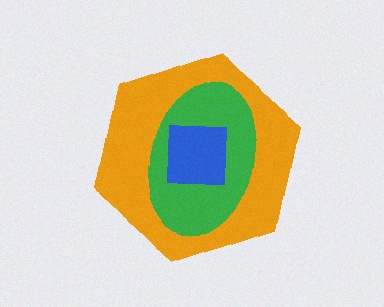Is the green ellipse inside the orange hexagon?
Yes.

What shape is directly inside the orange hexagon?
The green ellipse.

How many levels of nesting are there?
3.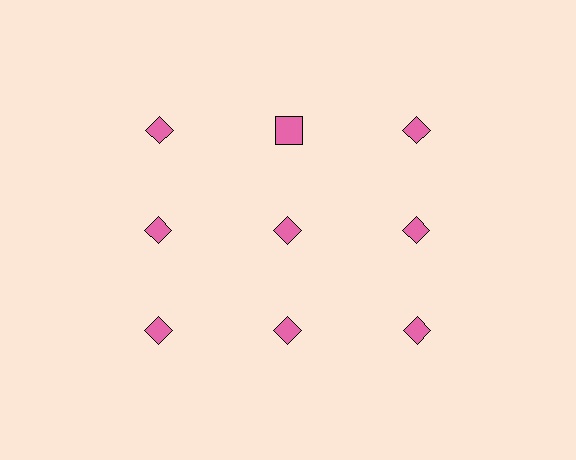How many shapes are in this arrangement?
There are 9 shapes arranged in a grid pattern.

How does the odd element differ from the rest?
It has a different shape: square instead of diamond.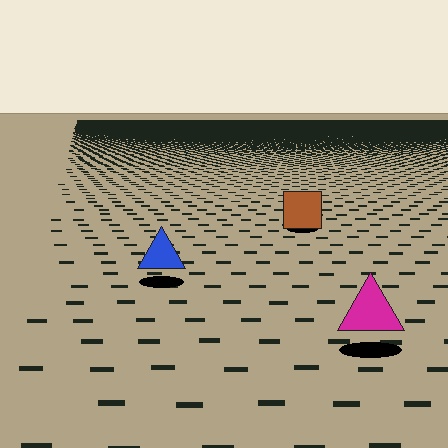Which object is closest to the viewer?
The magenta triangle is closest. The texture marks near it are larger and more spread out.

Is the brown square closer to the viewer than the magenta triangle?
No. The magenta triangle is closer — you can tell from the texture gradient: the ground texture is coarser near it.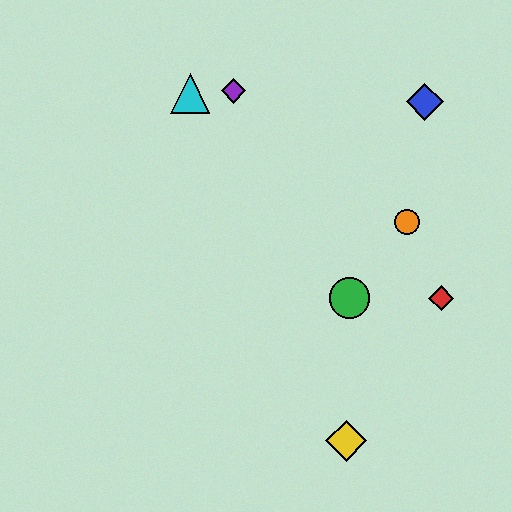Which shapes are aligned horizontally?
The red diamond, the green circle are aligned horizontally.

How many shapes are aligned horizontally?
2 shapes (the red diamond, the green circle) are aligned horizontally.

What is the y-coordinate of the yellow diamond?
The yellow diamond is at y≈441.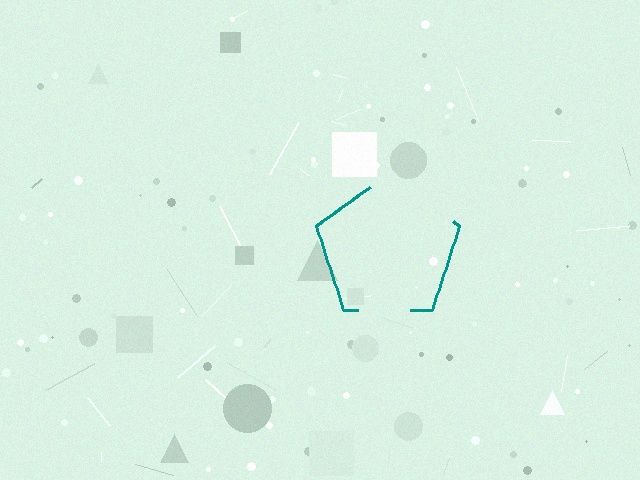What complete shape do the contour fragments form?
The contour fragments form a pentagon.